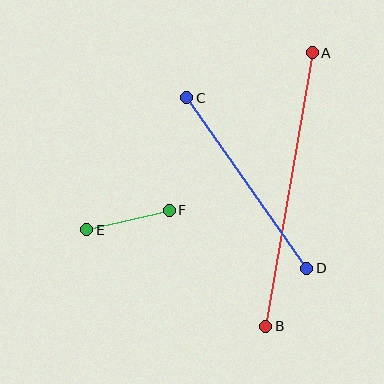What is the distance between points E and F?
The distance is approximately 85 pixels.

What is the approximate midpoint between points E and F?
The midpoint is at approximately (128, 220) pixels.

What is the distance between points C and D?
The distance is approximately 208 pixels.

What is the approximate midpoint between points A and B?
The midpoint is at approximately (289, 189) pixels.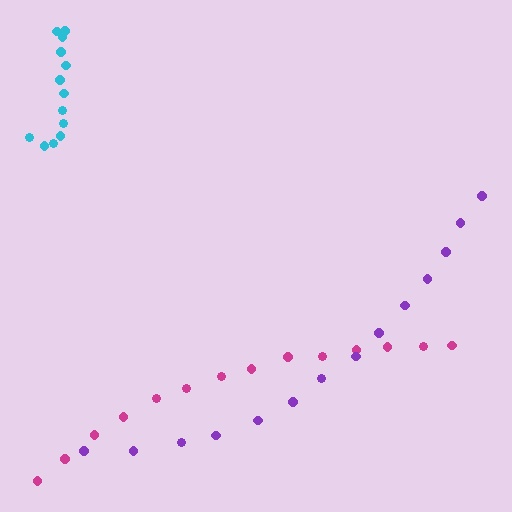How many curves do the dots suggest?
There are 3 distinct paths.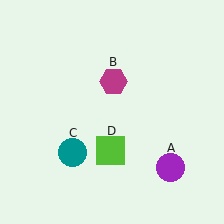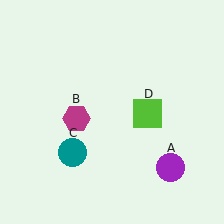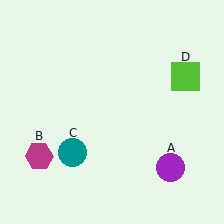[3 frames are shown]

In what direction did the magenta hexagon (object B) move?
The magenta hexagon (object B) moved down and to the left.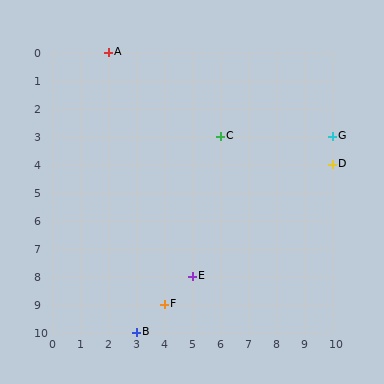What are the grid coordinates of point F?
Point F is at grid coordinates (4, 9).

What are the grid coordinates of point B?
Point B is at grid coordinates (3, 10).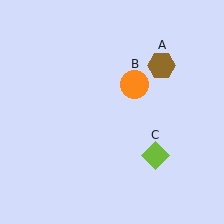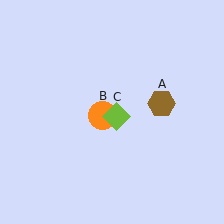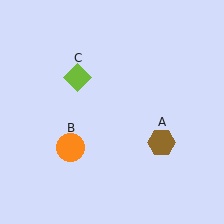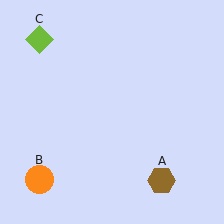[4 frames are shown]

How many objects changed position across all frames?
3 objects changed position: brown hexagon (object A), orange circle (object B), lime diamond (object C).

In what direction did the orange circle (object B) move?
The orange circle (object B) moved down and to the left.